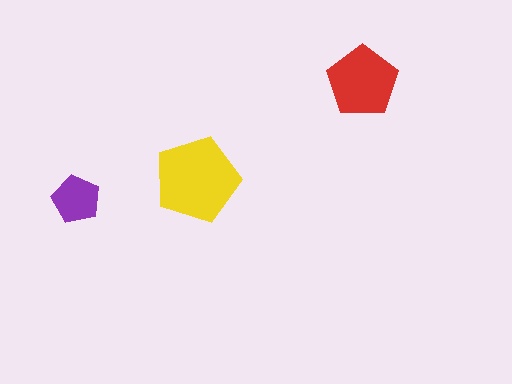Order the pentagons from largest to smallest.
the yellow one, the red one, the purple one.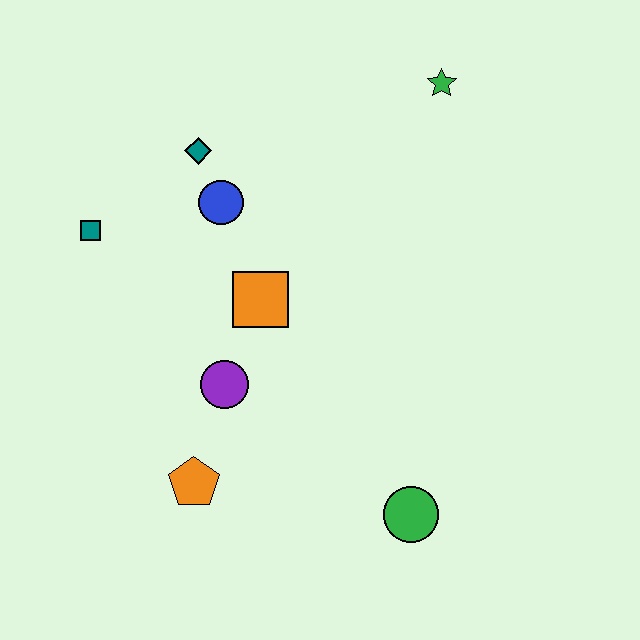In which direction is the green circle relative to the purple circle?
The green circle is to the right of the purple circle.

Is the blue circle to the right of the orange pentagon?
Yes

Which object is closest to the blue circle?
The teal diamond is closest to the blue circle.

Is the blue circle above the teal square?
Yes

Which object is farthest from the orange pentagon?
The green star is farthest from the orange pentagon.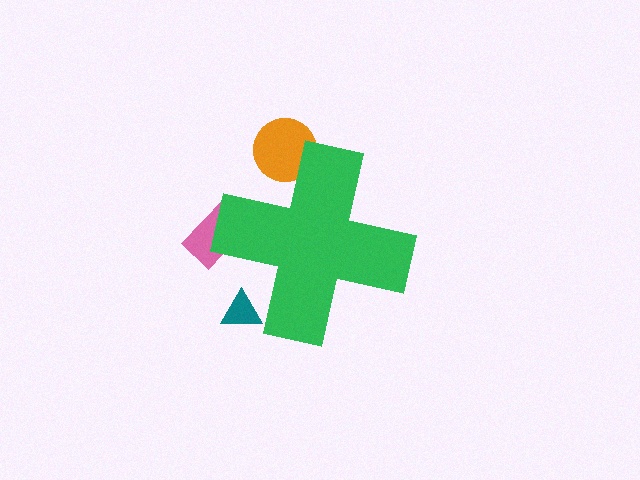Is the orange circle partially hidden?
Yes, the orange circle is partially hidden behind the green cross.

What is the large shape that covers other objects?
A green cross.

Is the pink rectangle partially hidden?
Yes, the pink rectangle is partially hidden behind the green cross.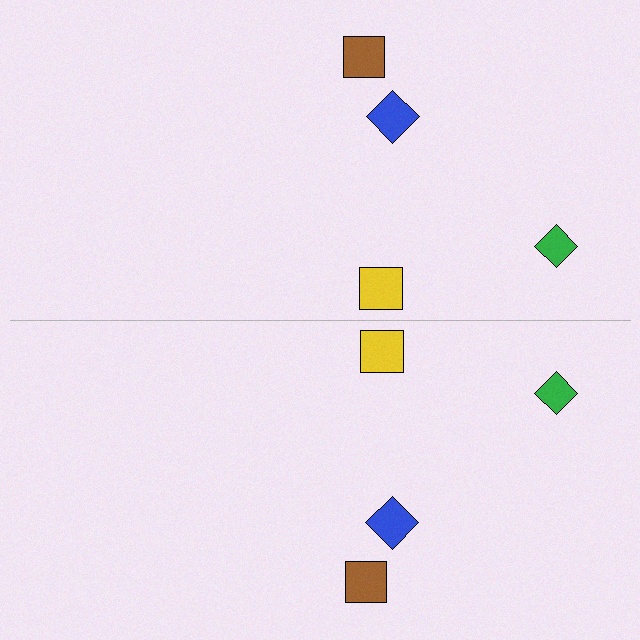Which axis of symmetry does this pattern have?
The pattern has a horizontal axis of symmetry running through the center of the image.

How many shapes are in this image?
There are 8 shapes in this image.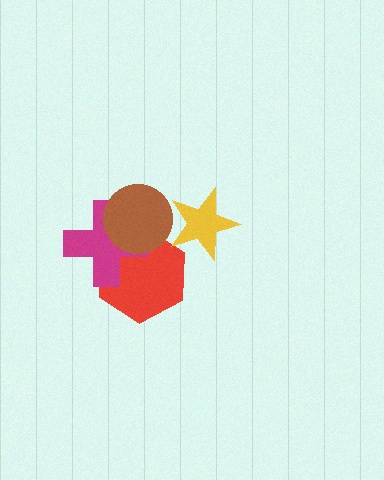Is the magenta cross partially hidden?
Yes, it is partially covered by another shape.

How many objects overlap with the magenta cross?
2 objects overlap with the magenta cross.